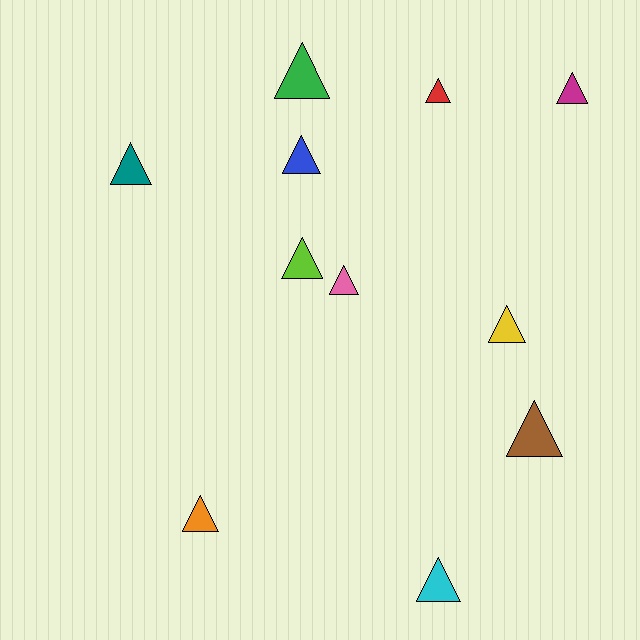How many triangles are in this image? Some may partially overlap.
There are 11 triangles.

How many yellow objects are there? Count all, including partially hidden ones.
There is 1 yellow object.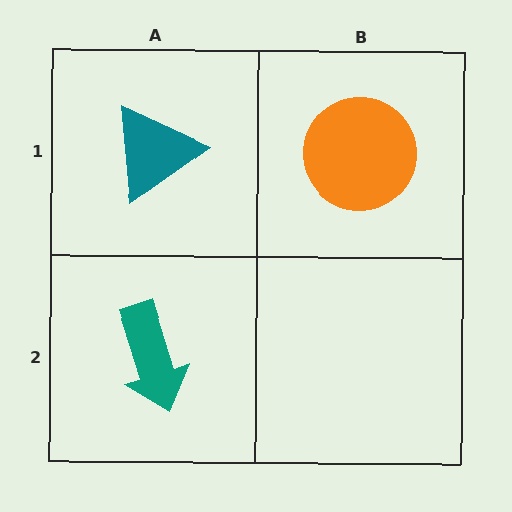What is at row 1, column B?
An orange circle.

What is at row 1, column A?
A teal triangle.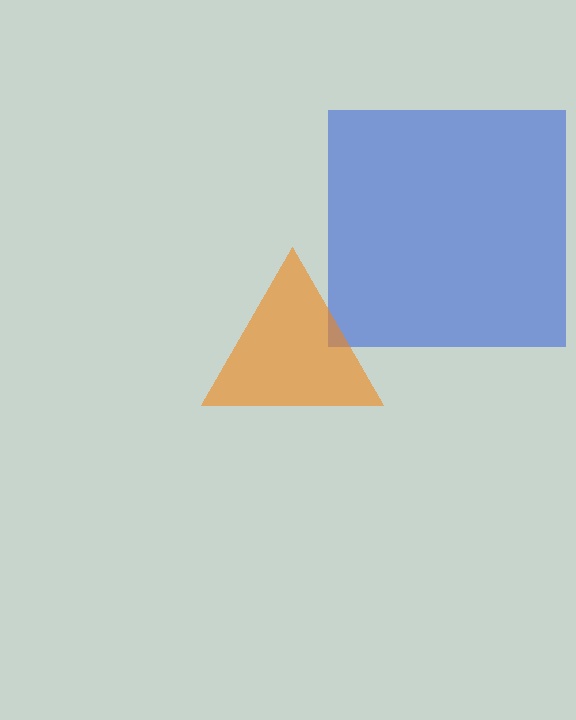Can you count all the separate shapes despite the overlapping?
Yes, there are 2 separate shapes.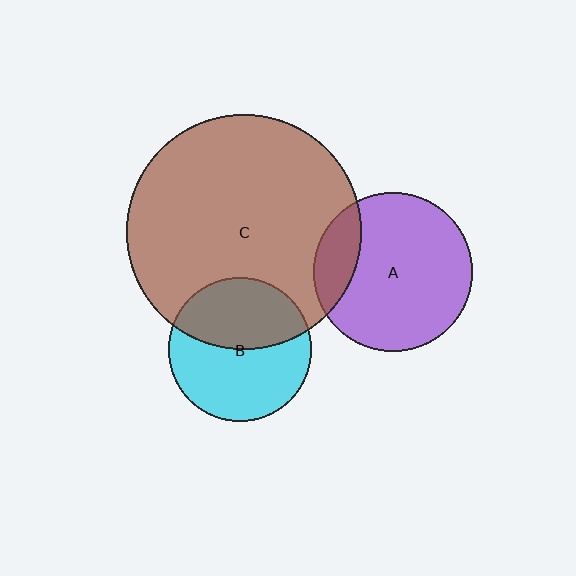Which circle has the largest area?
Circle C (brown).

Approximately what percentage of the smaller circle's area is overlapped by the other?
Approximately 20%.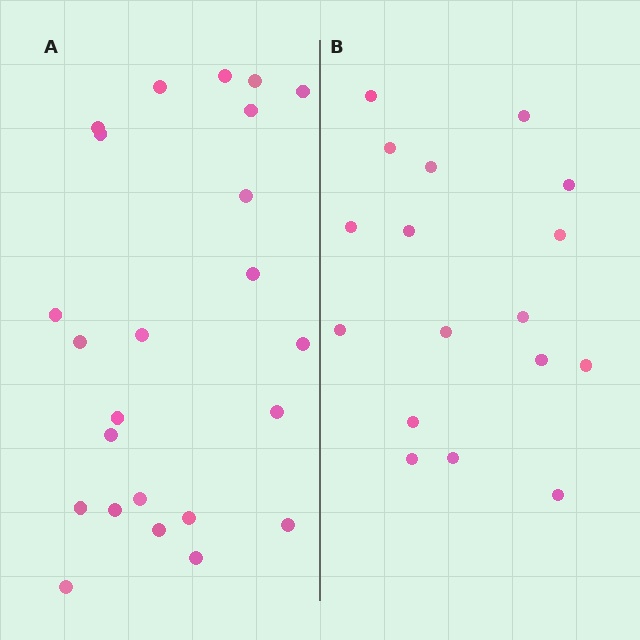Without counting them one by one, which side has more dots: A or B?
Region A (the left region) has more dots.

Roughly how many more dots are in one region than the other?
Region A has roughly 8 or so more dots than region B.